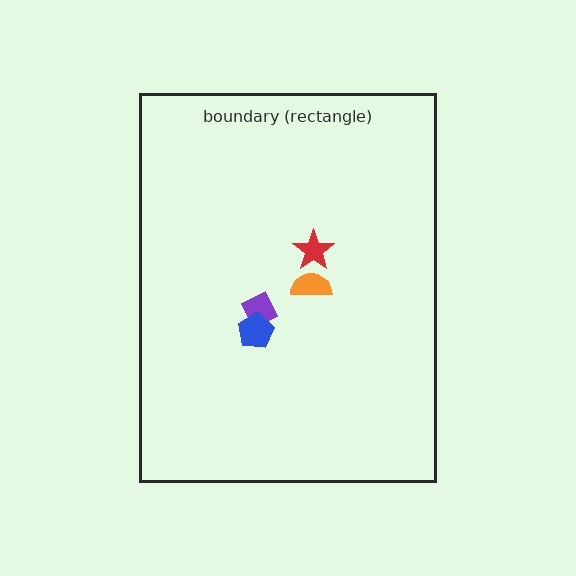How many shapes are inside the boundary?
4 inside, 0 outside.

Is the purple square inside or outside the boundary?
Inside.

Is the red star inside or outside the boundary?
Inside.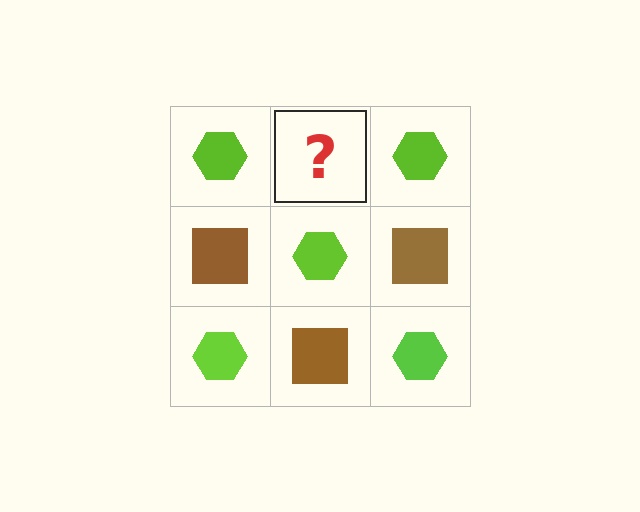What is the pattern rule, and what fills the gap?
The rule is that it alternates lime hexagon and brown square in a checkerboard pattern. The gap should be filled with a brown square.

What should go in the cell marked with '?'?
The missing cell should contain a brown square.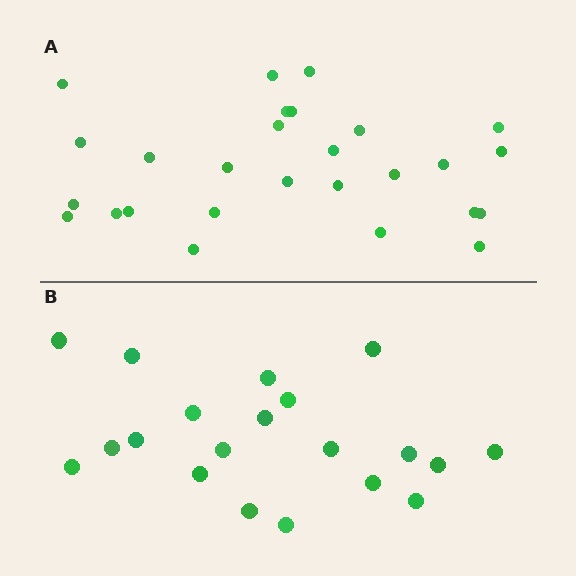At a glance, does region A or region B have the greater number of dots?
Region A (the top region) has more dots.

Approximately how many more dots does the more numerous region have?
Region A has roughly 8 or so more dots than region B.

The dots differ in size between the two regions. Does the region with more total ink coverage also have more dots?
No. Region B has more total ink coverage because its dots are larger, but region A actually contains more individual dots. Total area can be misleading — the number of items is what matters here.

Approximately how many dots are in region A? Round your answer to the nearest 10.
About 30 dots. (The exact count is 27, which rounds to 30.)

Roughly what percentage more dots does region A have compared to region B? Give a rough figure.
About 35% more.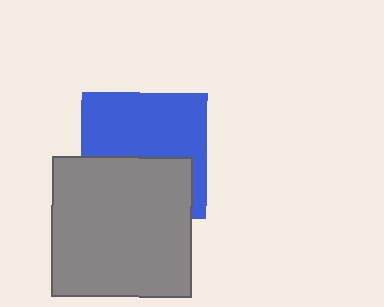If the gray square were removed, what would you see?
You would see the complete blue square.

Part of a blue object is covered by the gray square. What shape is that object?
It is a square.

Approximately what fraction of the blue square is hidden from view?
Roughly 44% of the blue square is hidden behind the gray square.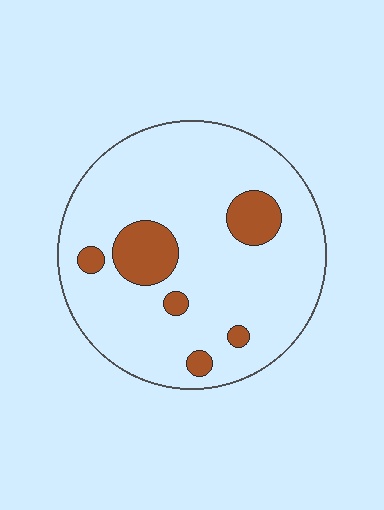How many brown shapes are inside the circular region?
6.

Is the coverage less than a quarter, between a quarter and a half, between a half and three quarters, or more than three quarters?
Less than a quarter.